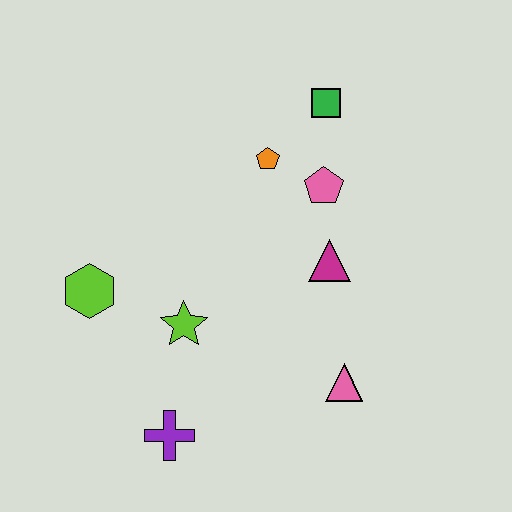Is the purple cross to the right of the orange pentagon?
No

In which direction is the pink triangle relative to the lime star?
The pink triangle is to the right of the lime star.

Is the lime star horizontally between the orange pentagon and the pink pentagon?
No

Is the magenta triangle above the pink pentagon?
No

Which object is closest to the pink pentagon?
The orange pentagon is closest to the pink pentagon.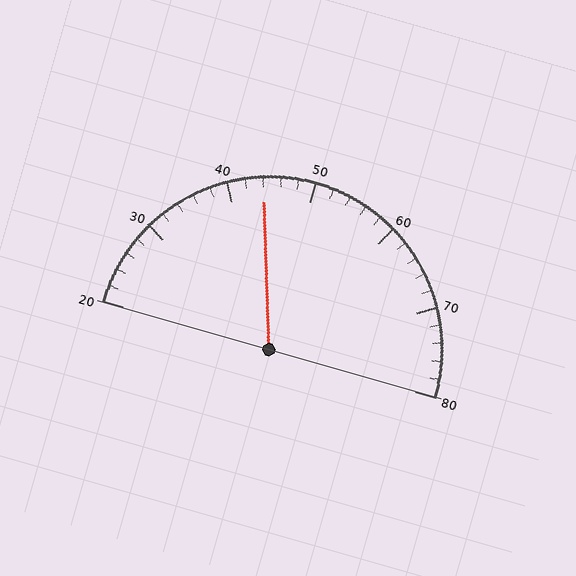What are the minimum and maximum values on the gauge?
The gauge ranges from 20 to 80.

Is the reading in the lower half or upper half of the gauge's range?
The reading is in the lower half of the range (20 to 80).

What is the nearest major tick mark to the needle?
The nearest major tick mark is 40.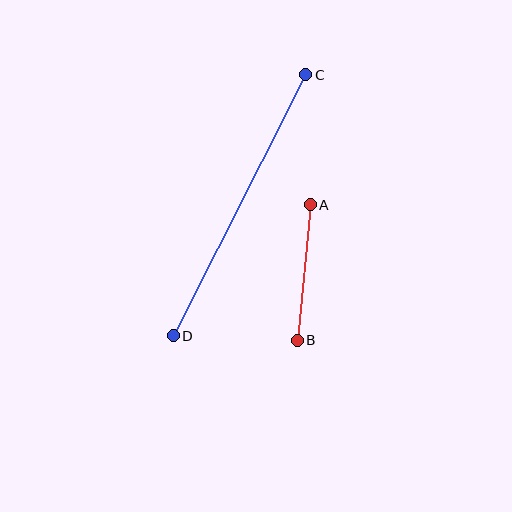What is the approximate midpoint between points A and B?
The midpoint is at approximately (304, 272) pixels.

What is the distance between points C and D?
The distance is approximately 293 pixels.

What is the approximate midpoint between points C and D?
The midpoint is at approximately (239, 205) pixels.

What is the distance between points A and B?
The distance is approximately 136 pixels.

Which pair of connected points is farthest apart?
Points C and D are farthest apart.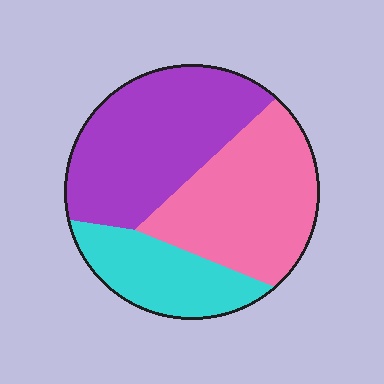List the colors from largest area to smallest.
From largest to smallest: purple, pink, cyan.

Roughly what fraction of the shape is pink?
Pink takes up between a third and a half of the shape.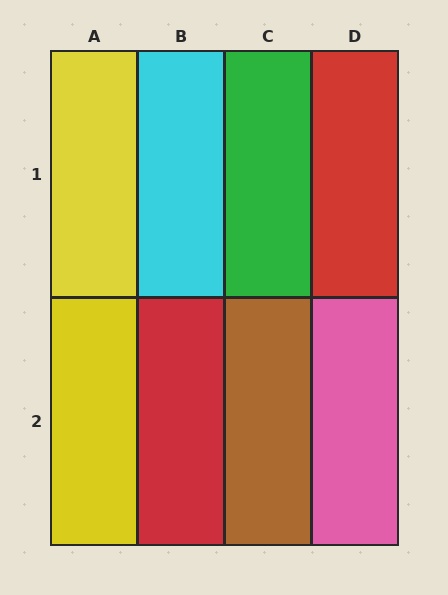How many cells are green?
1 cell is green.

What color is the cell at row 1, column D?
Red.